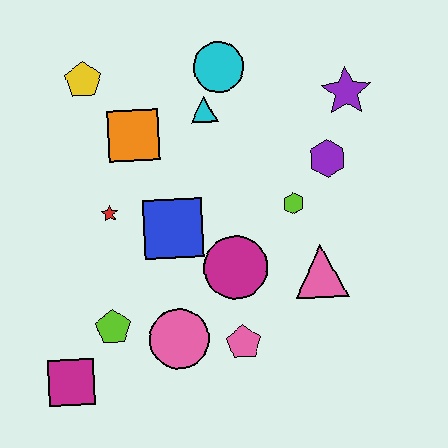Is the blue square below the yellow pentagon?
Yes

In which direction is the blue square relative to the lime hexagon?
The blue square is to the left of the lime hexagon.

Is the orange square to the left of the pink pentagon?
Yes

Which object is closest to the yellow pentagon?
The orange square is closest to the yellow pentagon.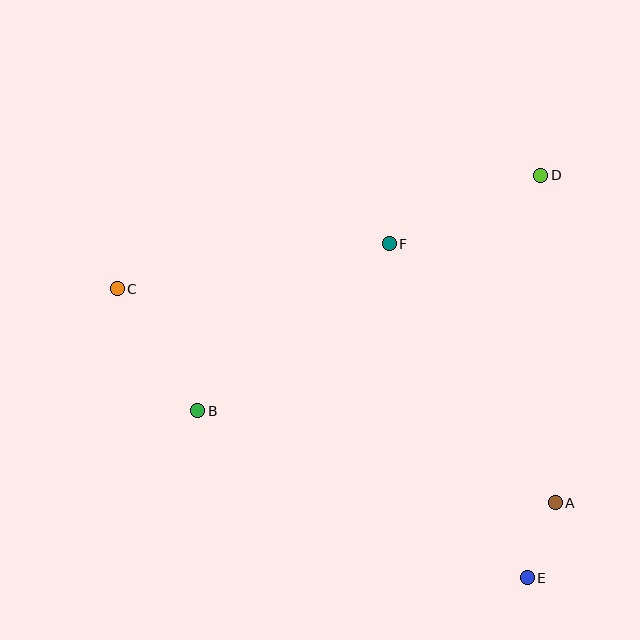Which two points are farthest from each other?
Points C and E are farthest from each other.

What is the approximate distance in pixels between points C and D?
The distance between C and D is approximately 439 pixels.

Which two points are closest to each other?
Points A and E are closest to each other.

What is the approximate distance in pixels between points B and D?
The distance between B and D is approximately 416 pixels.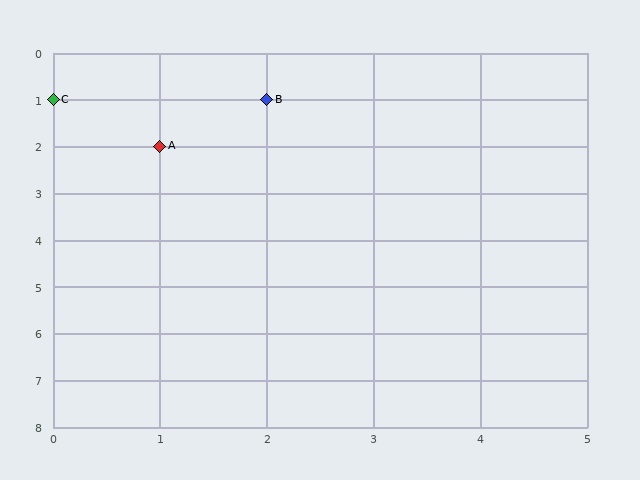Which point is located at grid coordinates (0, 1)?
Point C is at (0, 1).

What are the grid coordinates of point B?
Point B is at grid coordinates (2, 1).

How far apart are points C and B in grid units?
Points C and B are 2 columns apart.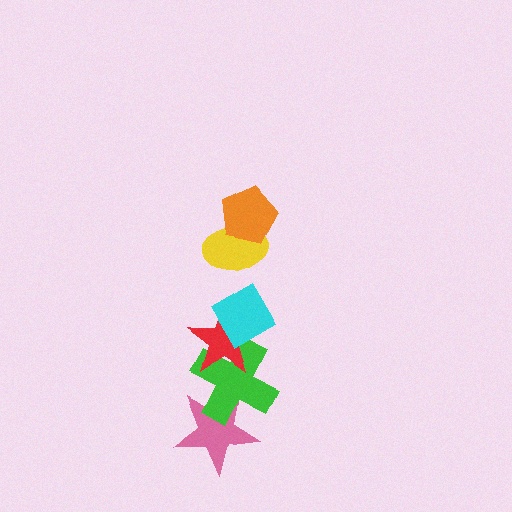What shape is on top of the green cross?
The red star is on top of the green cross.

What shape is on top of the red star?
The cyan diamond is on top of the red star.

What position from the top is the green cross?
The green cross is 5th from the top.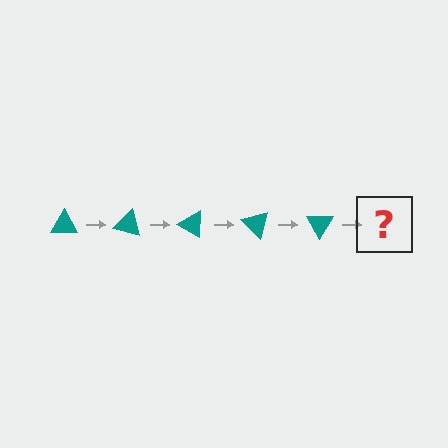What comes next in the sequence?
The next element should be a teal triangle rotated 75 degrees.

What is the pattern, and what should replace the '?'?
The pattern is that the triangle rotates 15 degrees each step. The '?' should be a teal triangle rotated 75 degrees.